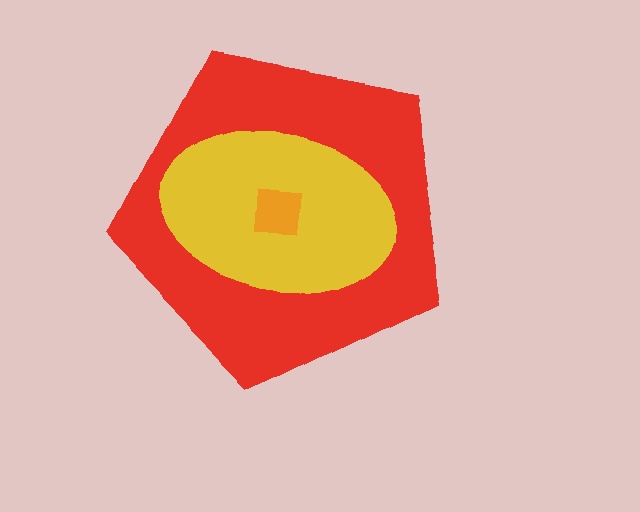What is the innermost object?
The orange square.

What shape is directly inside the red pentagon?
The yellow ellipse.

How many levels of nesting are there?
3.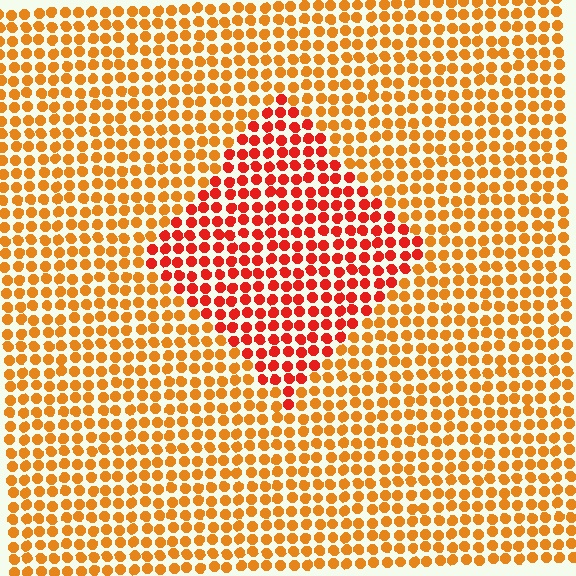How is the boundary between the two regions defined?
The boundary is defined purely by a slight shift in hue (about 31 degrees). Spacing, size, and orientation are identical on both sides.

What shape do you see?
I see a diamond.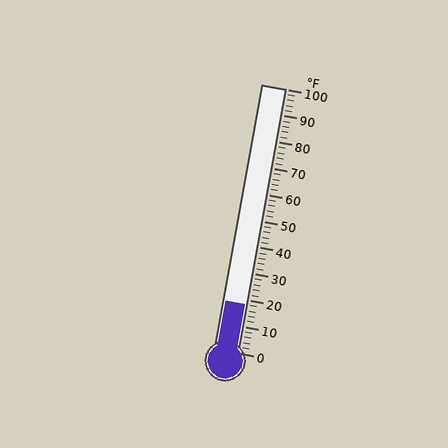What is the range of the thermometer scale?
The thermometer scale ranges from 0°F to 100°F.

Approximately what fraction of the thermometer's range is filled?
The thermometer is filled to approximately 20% of its range.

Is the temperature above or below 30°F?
The temperature is below 30°F.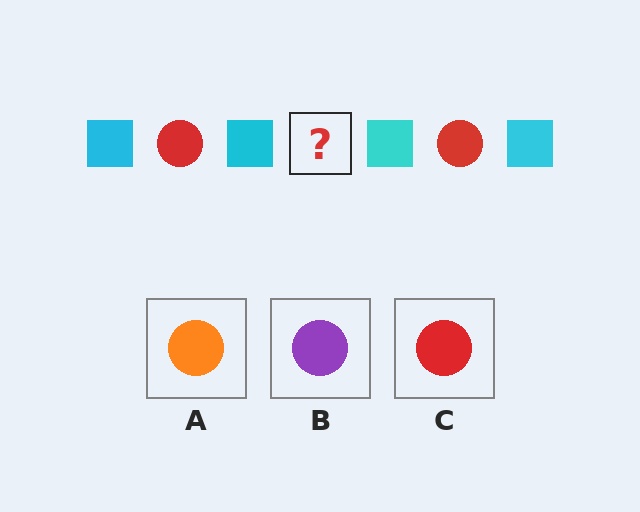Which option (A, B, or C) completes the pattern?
C.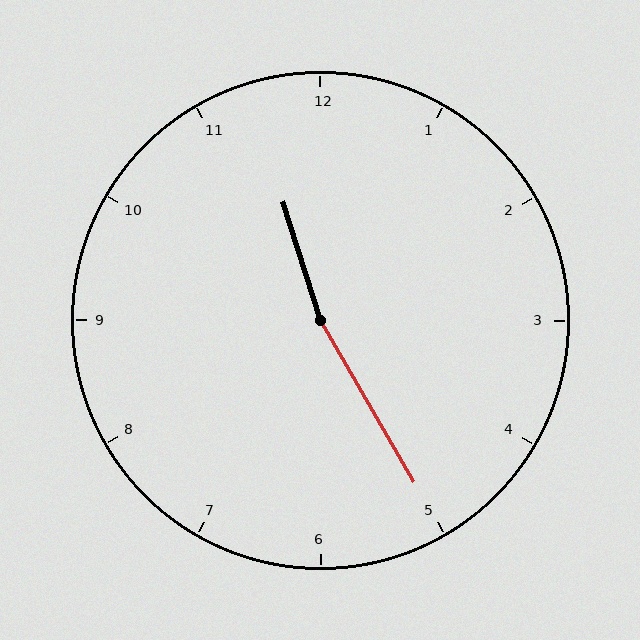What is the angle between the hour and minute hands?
Approximately 168 degrees.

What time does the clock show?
11:25.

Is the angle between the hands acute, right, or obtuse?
It is obtuse.